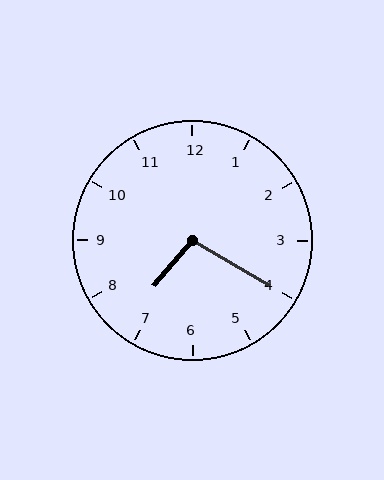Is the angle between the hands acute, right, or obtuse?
It is obtuse.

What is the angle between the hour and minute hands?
Approximately 100 degrees.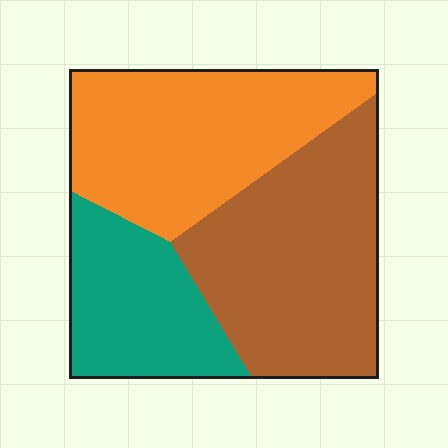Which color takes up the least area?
Teal, at roughly 25%.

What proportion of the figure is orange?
Orange takes up about three eighths (3/8) of the figure.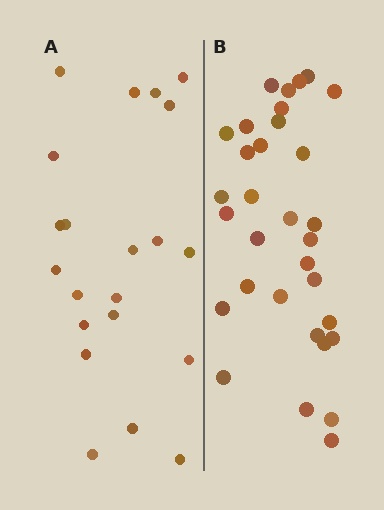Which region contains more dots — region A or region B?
Region B (the right region) has more dots.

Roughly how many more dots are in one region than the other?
Region B has roughly 12 or so more dots than region A.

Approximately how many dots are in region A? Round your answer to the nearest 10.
About 20 dots. (The exact count is 21, which rounds to 20.)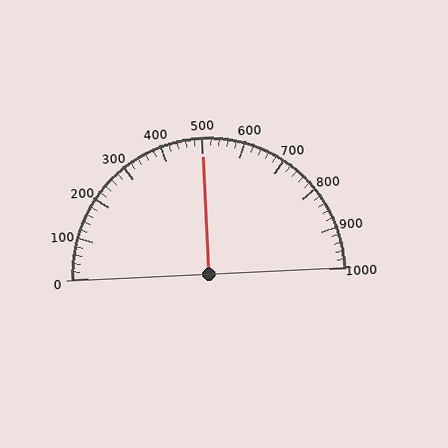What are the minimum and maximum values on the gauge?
The gauge ranges from 0 to 1000.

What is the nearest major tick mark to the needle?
The nearest major tick mark is 500.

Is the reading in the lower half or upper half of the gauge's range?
The reading is in the upper half of the range (0 to 1000).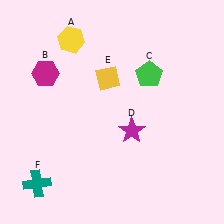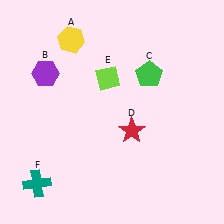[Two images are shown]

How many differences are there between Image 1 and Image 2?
There are 3 differences between the two images.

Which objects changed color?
B changed from magenta to purple. D changed from magenta to red. E changed from yellow to lime.